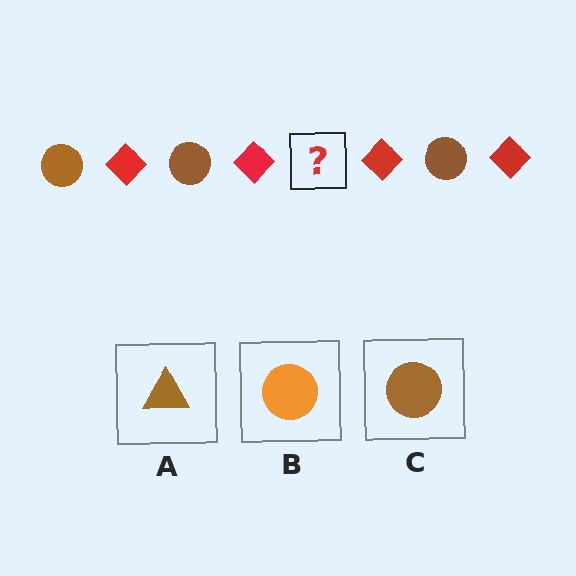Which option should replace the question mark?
Option C.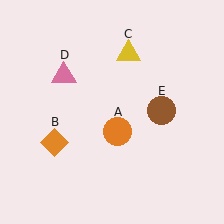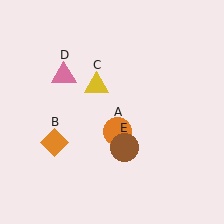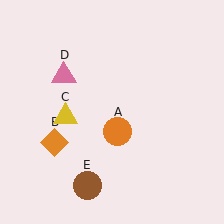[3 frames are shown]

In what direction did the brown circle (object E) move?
The brown circle (object E) moved down and to the left.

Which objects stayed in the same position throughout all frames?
Orange circle (object A) and orange diamond (object B) and pink triangle (object D) remained stationary.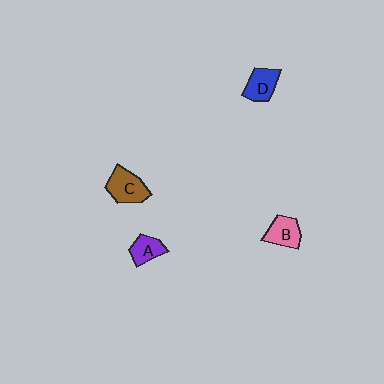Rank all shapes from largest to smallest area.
From largest to smallest: C (brown), B (pink), D (blue), A (purple).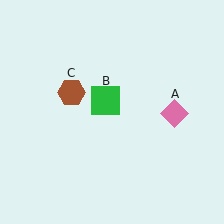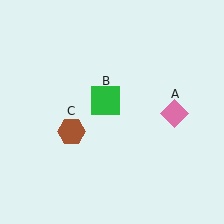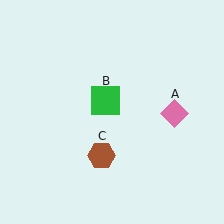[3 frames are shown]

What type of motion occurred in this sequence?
The brown hexagon (object C) rotated counterclockwise around the center of the scene.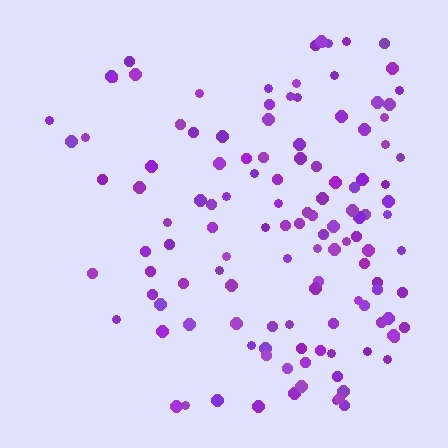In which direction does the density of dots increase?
From left to right, with the right side densest.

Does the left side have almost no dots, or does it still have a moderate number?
Still a moderate number, just noticeably fewer than the right.